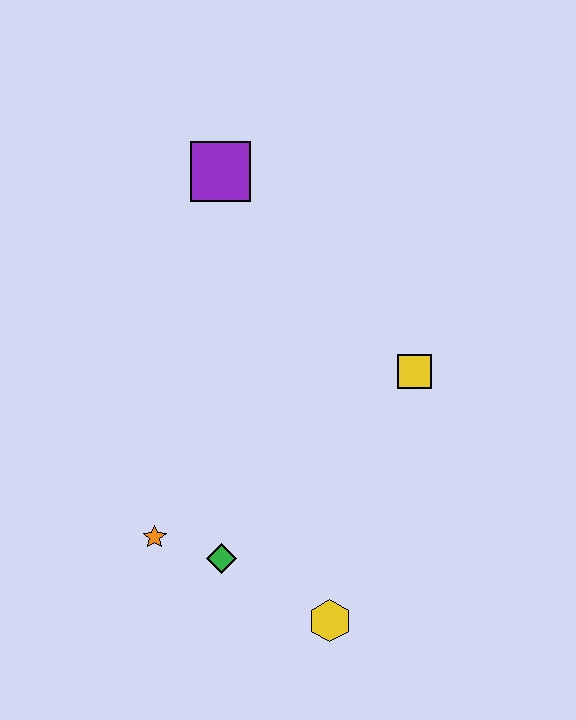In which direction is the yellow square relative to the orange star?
The yellow square is to the right of the orange star.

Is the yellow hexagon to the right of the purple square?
Yes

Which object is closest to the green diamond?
The orange star is closest to the green diamond.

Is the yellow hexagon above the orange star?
No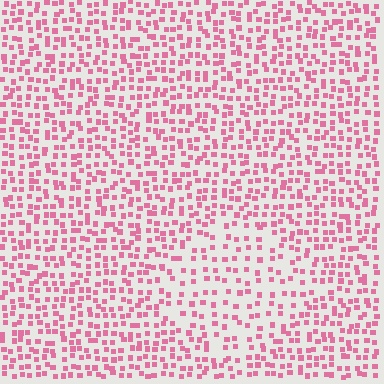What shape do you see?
I see a diamond.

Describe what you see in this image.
The image contains small pink elements arranged at two different densities. A diamond-shaped region is visible where the elements are less densely packed than the surrounding area.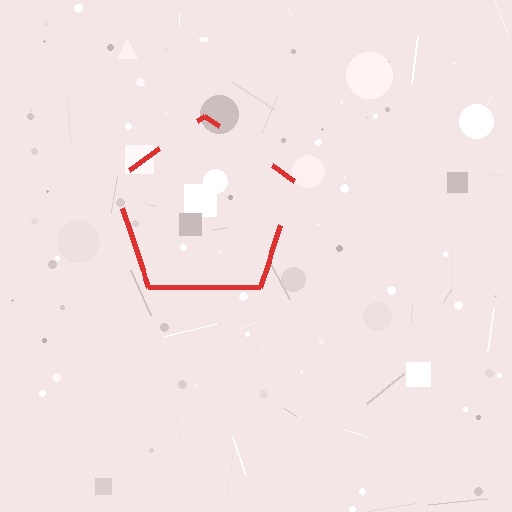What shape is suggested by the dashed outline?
The dashed outline suggests a pentagon.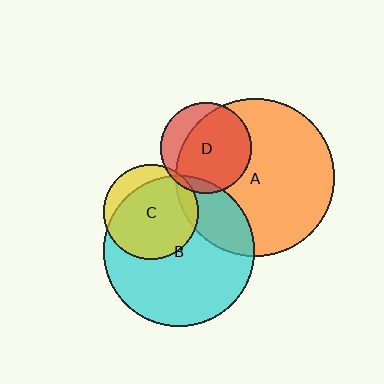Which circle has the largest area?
Circle A (orange).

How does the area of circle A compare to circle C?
Approximately 2.8 times.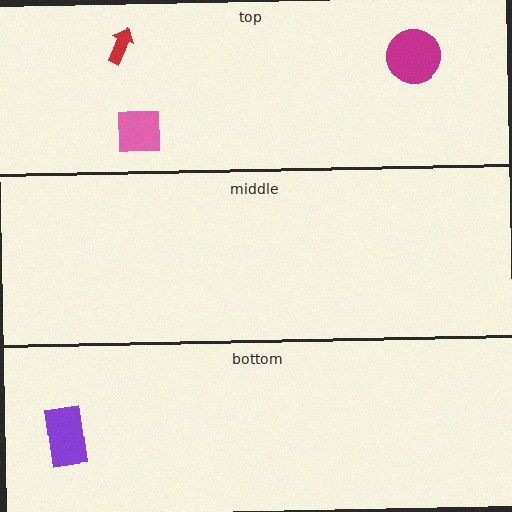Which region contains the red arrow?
The top region.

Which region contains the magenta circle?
The top region.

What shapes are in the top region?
The pink square, the red arrow, the magenta circle.